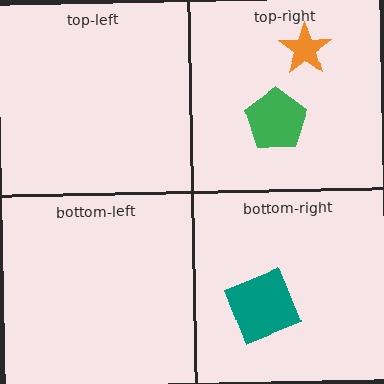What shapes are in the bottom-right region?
The teal square.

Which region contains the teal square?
The bottom-right region.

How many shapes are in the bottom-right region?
1.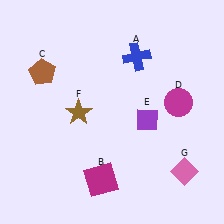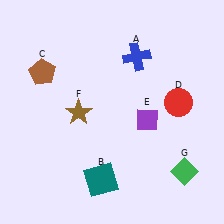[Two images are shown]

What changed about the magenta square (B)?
In Image 1, B is magenta. In Image 2, it changed to teal.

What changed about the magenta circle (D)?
In Image 1, D is magenta. In Image 2, it changed to red.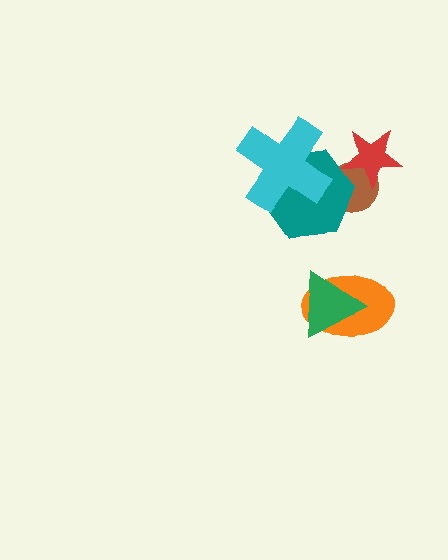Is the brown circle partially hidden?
Yes, it is partially covered by another shape.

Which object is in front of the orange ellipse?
The green triangle is in front of the orange ellipse.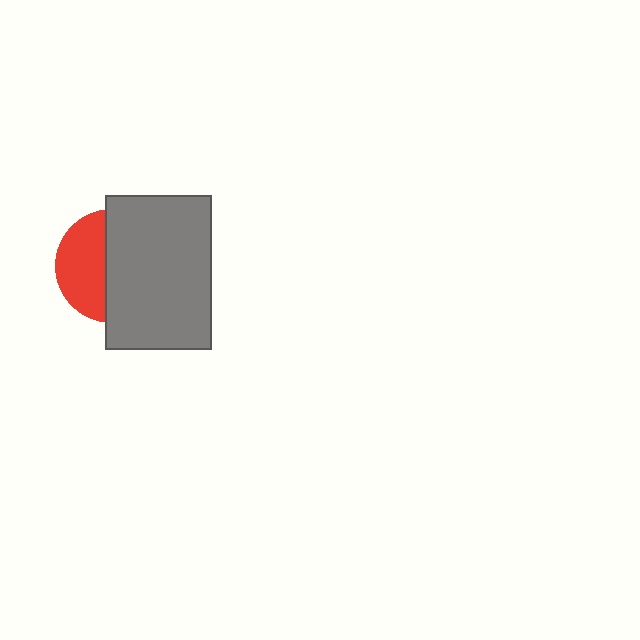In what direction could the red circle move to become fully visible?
The red circle could move left. That would shift it out from behind the gray rectangle entirely.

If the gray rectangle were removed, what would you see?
You would see the complete red circle.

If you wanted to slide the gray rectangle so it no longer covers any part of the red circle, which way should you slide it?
Slide it right — that is the most direct way to separate the two shapes.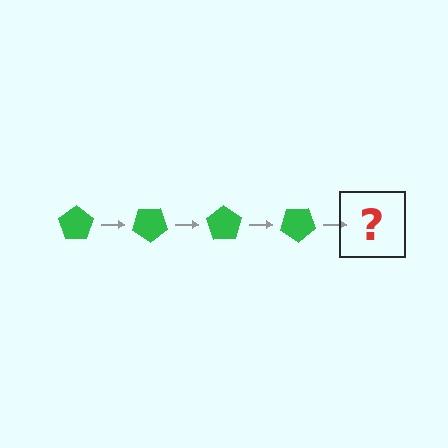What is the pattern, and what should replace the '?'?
The pattern is that the pentagon rotates 35 degrees each step. The '?' should be a green pentagon rotated 140 degrees.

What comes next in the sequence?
The next element should be a green pentagon rotated 140 degrees.